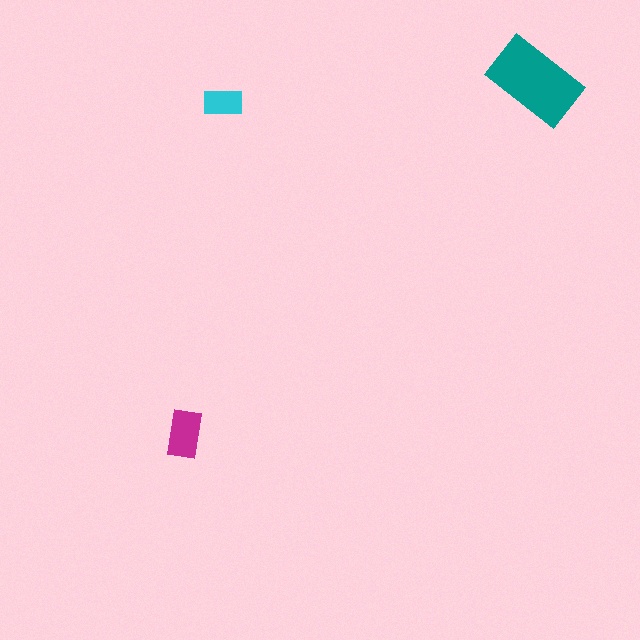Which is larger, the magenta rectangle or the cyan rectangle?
The magenta one.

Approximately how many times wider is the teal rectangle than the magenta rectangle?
About 2 times wider.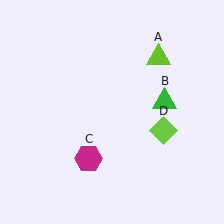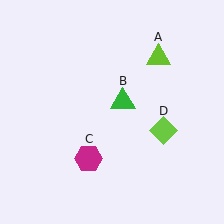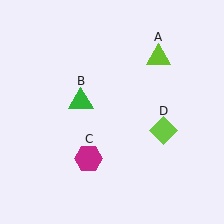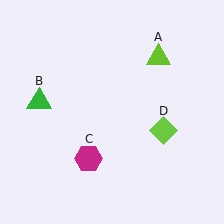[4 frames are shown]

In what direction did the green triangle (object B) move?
The green triangle (object B) moved left.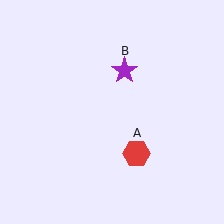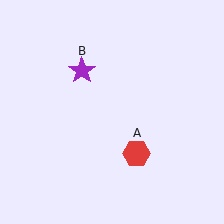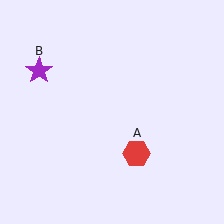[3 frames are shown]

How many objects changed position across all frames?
1 object changed position: purple star (object B).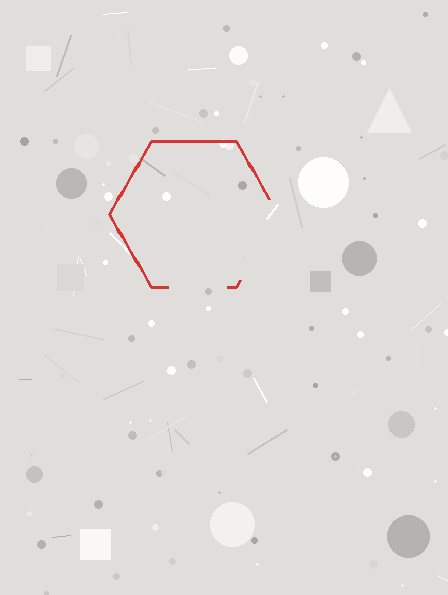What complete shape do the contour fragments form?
The contour fragments form a hexagon.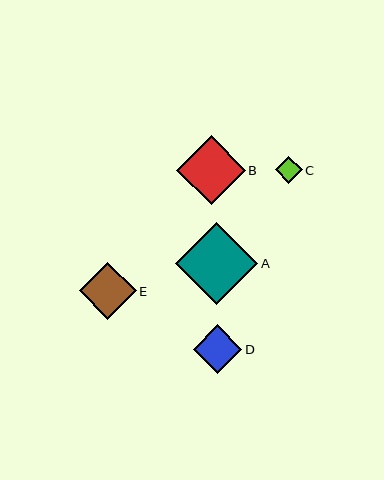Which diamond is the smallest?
Diamond C is the smallest with a size of approximately 27 pixels.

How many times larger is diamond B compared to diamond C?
Diamond B is approximately 2.6 times the size of diamond C.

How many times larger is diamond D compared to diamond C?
Diamond D is approximately 1.8 times the size of diamond C.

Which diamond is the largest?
Diamond A is the largest with a size of approximately 82 pixels.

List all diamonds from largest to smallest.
From largest to smallest: A, B, E, D, C.